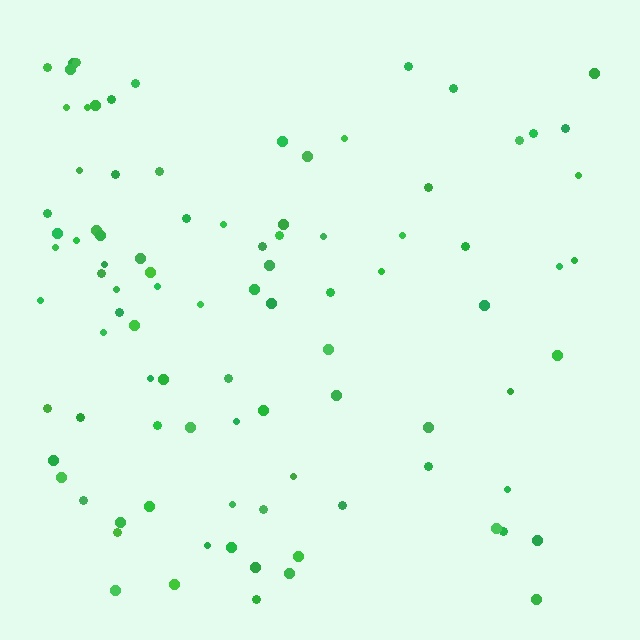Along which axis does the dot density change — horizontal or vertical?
Horizontal.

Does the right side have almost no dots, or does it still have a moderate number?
Still a moderate number, just noticeably fewer than the left.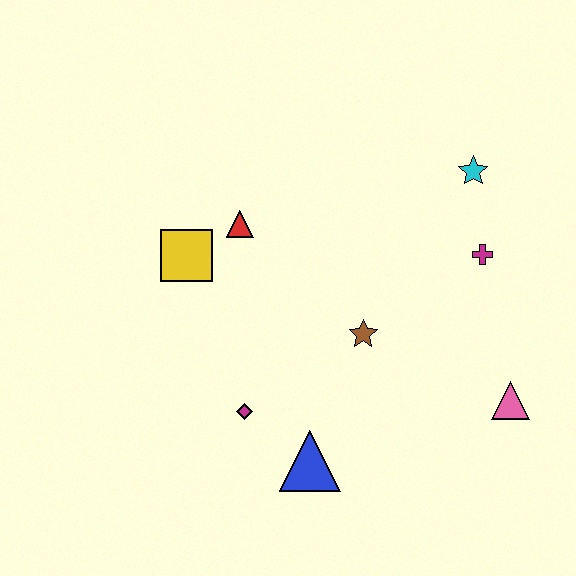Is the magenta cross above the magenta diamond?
Yes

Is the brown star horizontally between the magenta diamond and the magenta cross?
Yes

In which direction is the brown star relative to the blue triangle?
The brown star is above the blue triangle.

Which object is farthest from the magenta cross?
The yellow square is farthest from the magenta cross.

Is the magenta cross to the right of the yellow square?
Yes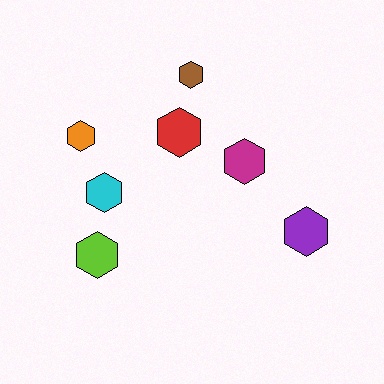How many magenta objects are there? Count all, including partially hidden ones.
There is 1 magenta object.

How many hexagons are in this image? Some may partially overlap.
There are 7 hexagons.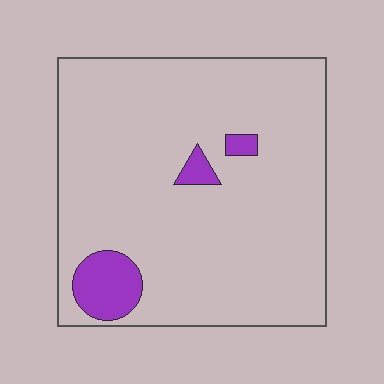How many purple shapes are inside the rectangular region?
3.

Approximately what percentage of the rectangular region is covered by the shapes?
Approximately 10%.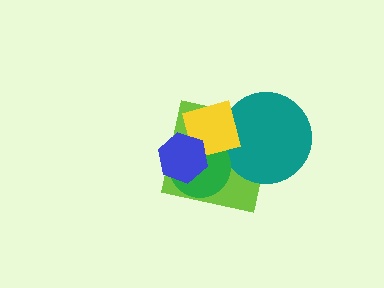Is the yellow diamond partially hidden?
Yes, it is partially covered by another shape.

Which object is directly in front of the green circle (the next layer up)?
The yellow diamond is directly in front of the green circle.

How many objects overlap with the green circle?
3 objects overlap with the green circle.